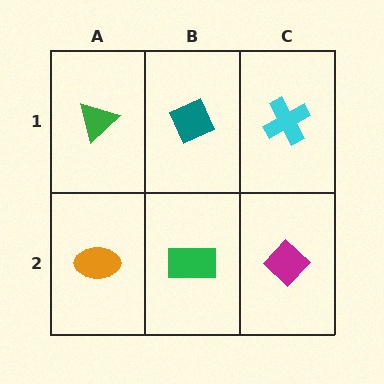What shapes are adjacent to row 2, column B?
A teal diamond (row 1, column B), an orange ellipse (row 2, column A), a magenta diamond (row 2, column C).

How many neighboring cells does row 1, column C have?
2.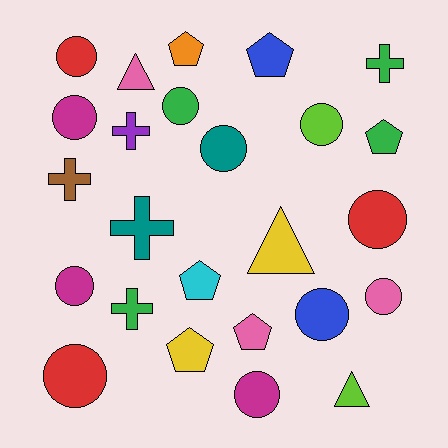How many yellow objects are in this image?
There are 2 yellow objects.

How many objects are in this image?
There are 25 objects.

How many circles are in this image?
There are 11 circles.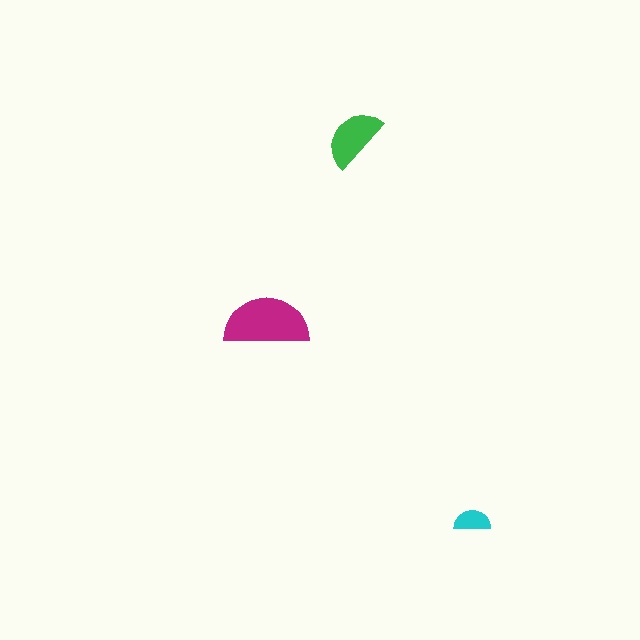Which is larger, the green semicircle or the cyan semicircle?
The green one.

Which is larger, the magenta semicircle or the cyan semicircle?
The magenta one.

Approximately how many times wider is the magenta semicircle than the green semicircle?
About 1.5 times wider.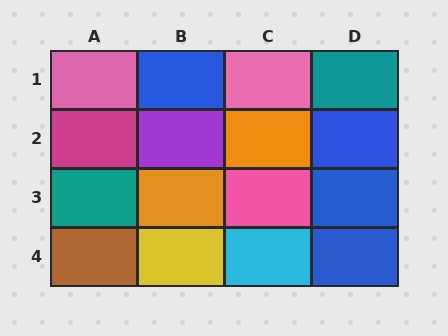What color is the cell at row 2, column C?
Orange.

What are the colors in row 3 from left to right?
Teal, orange, pink, blue.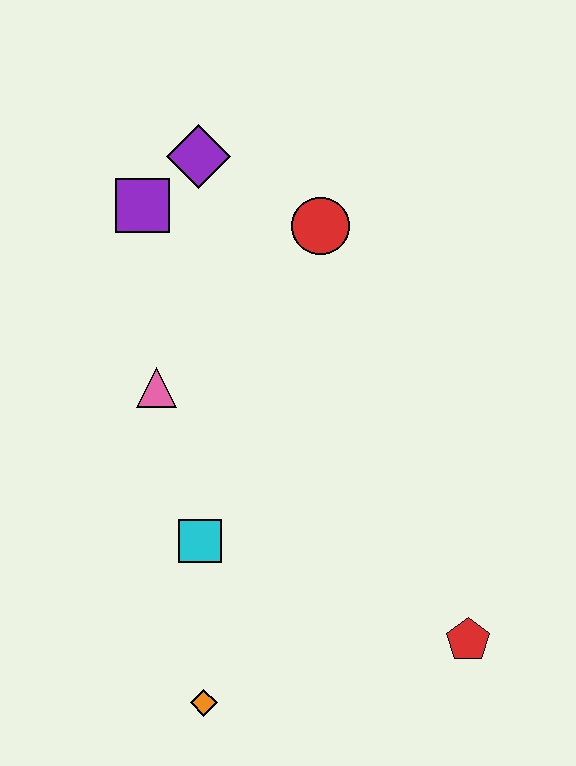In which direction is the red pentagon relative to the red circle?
The red pentagon is below the red circle.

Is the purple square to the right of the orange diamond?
No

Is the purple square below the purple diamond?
Yes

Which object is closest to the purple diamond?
The purple square is closest to the purple diamond.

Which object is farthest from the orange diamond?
The purple diamond is farthest from the orange diamond.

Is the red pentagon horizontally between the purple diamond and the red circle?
No